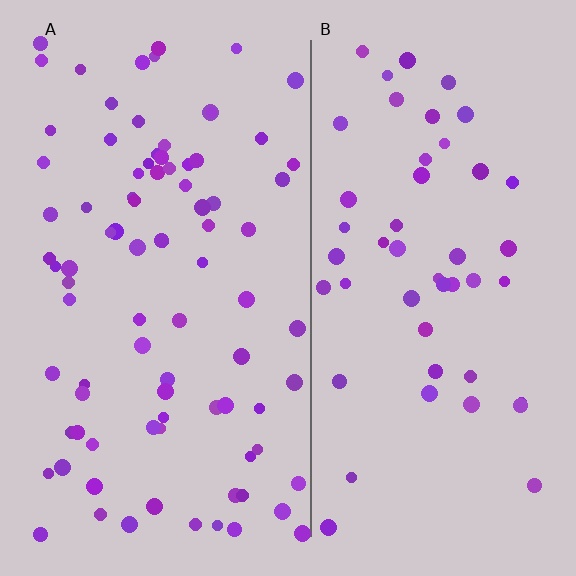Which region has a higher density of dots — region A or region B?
A (the left).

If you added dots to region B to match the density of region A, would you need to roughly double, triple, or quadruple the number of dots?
Approximately double.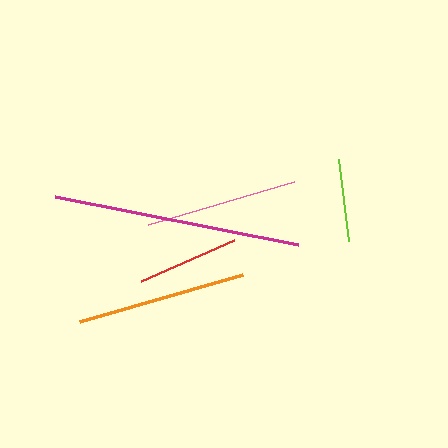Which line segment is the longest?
The magenta line is the longest at approximately 248 pixels.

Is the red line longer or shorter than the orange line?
The orange line is longer than the red line.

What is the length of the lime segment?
The lime segment is approximately 83 pixels long.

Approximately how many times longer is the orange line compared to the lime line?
The orange line is approximately 2.1 times the length of the lime line.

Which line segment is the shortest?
The lime line is the shortest at approximately 83 pixels.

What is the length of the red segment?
The red segment is approximately 102 pixels long.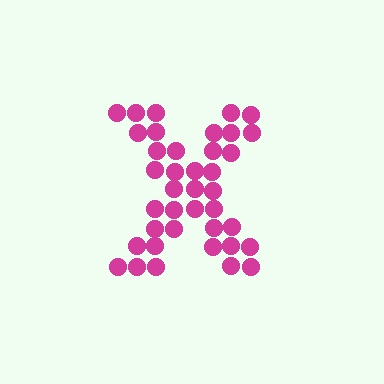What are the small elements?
The small elements are circles.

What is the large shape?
The large shape is the letter X.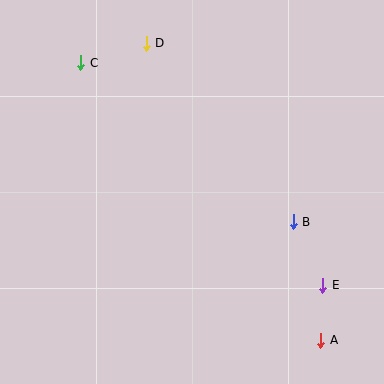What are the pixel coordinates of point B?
Point B is at (293, 222).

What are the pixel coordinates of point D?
Point D is at (146, 43).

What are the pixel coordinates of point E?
Point E is at (323, 285).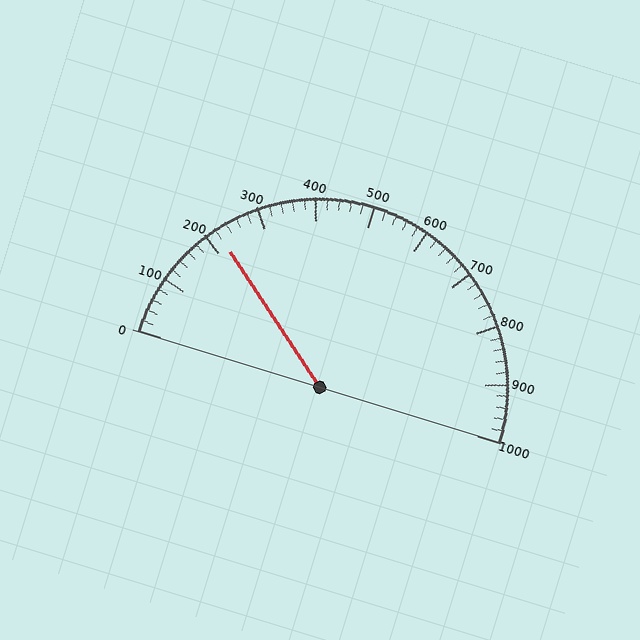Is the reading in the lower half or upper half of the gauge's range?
The reading is in the lower half of the range (0 to 1000).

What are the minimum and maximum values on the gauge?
The gauge ranges from 0 to 1000.